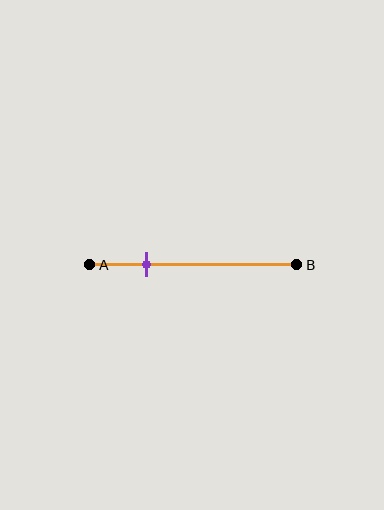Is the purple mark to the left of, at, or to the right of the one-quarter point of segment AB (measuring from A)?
The purple mark is approximately at the one-quarter point of segment AB.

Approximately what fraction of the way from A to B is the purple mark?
The purple mark is approximately 25% of the way from A to B.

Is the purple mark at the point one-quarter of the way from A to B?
Yes, the mark is approximately at the one-quarter point.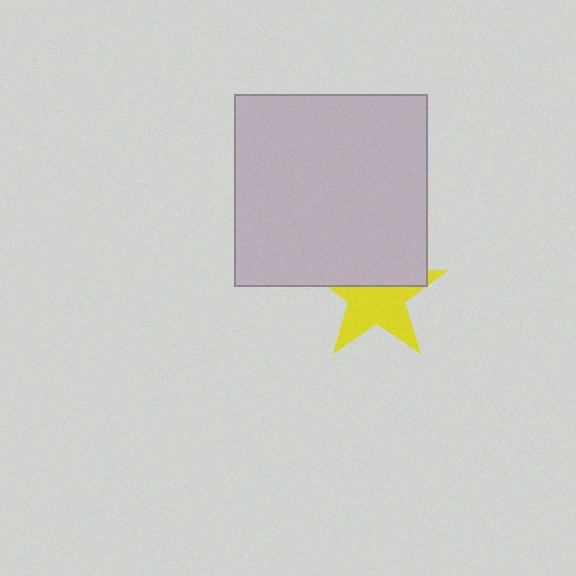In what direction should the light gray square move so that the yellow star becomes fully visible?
The light gray square should move up. That is the shortest direction to clear the overlap and leave the yellow star fully visible.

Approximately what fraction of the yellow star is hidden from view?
Roughly 44% of the yellow star is hidden behind the light gray square.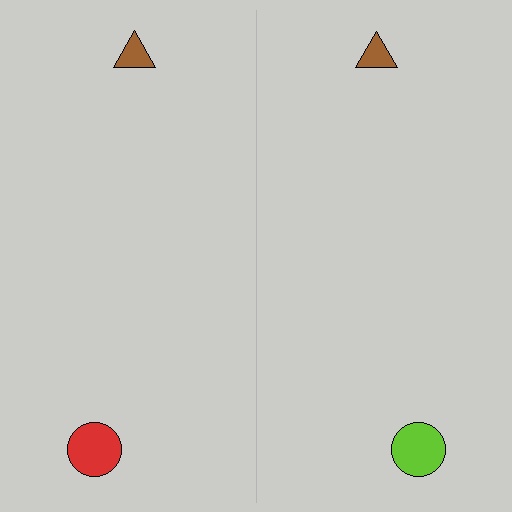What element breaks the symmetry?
The lime circle on the right side breaks the symmetry — its mirror counterpart is red.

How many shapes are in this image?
There are 4 shapes in this image.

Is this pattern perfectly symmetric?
No, the pattern is not perfectly symmetric. The lime circle on the right side breaks the symmetry — its mirror counterpart is red.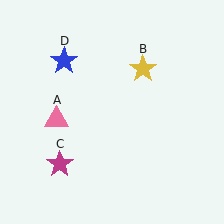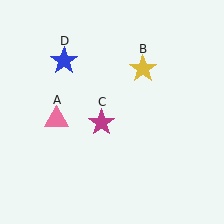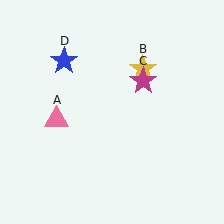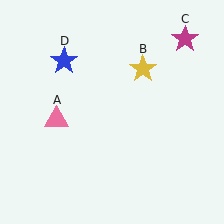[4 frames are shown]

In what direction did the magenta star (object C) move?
The magenta star (object C) moved up and to the right.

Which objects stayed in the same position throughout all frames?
Pink triangle (object A) and yellow star (object B) and blue star (object D) remained stationary.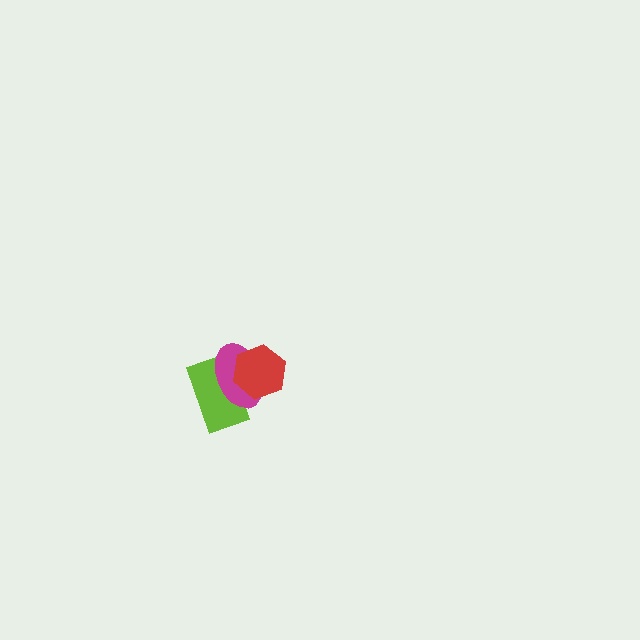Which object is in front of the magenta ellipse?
The red hexagon is in front of the magenta ellipse.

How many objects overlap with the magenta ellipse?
2 objects overlap with the magenta ellipse.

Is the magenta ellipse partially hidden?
Yes, it is partially covered by another shape.